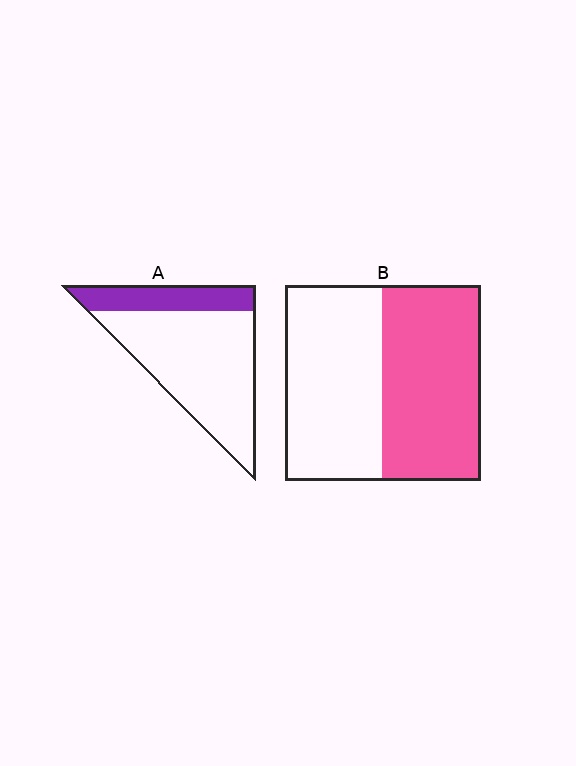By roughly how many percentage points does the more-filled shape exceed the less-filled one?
By roughly 25 percentage points (B over A).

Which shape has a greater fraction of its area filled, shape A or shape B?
Shape B.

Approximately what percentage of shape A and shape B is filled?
A is approximately 25% and B is approximately 50%.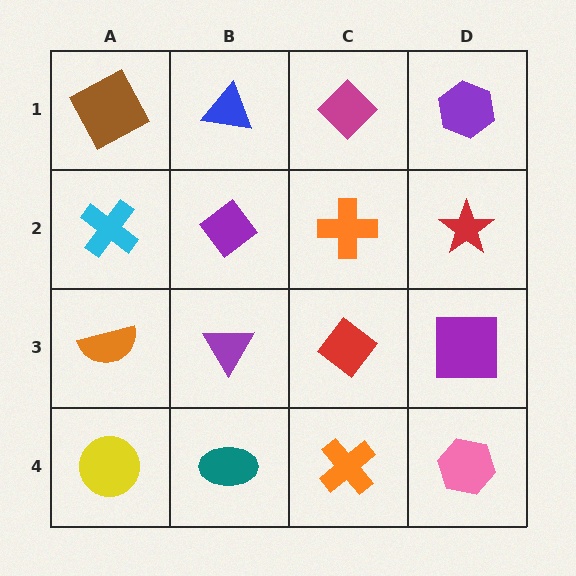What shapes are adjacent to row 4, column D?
A purple square (row 3, column D), an orange cross (row 4, column C).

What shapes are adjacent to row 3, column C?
An orange cross (row 2, column C), an orange cross (row 4, column C), a purple triangle (row 3, column B), a purple square (row 3, column D).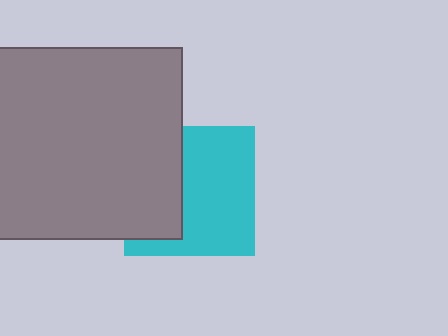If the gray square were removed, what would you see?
You would see the complete cyan square.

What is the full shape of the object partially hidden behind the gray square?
The partially hidden object is a cyan square.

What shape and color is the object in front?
The object in front is a gray square.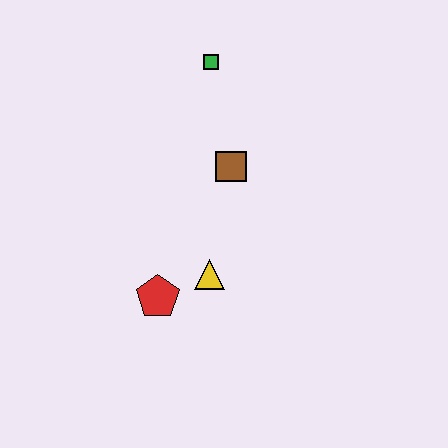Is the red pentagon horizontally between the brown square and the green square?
No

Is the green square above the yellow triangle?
Yes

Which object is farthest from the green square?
The red pentagon is farthest from the green square.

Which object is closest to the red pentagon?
The yellow triangle is closest to the red pentagon.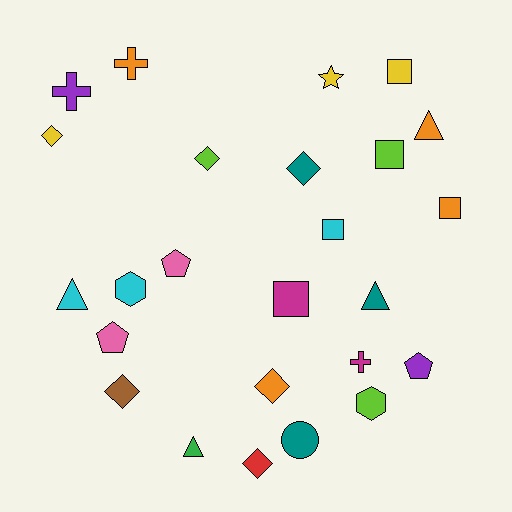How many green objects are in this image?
There is 1 green object.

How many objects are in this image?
There are 25 objects.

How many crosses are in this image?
There are 3 crosses.